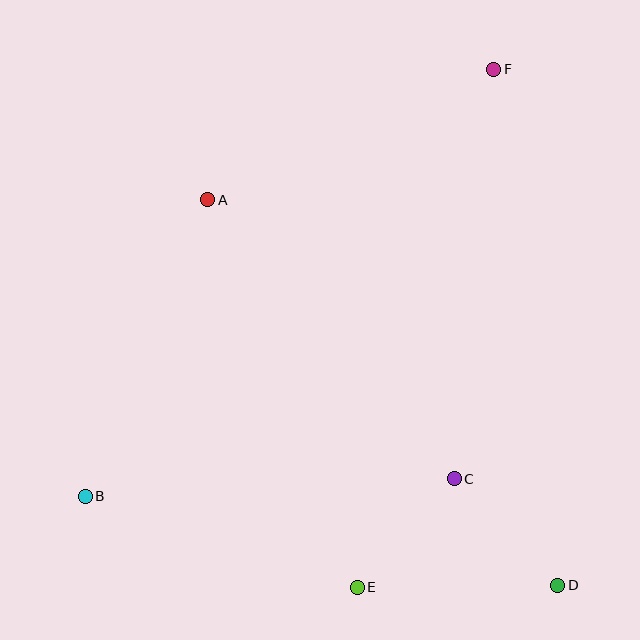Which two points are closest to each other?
Points C and E are closest to each other.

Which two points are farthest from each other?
Points B and F are farthest from each other.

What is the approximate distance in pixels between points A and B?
The distance between A and B is approximately 321 pixels.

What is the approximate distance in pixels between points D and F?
The distance between D and F is approximately 520 pixels.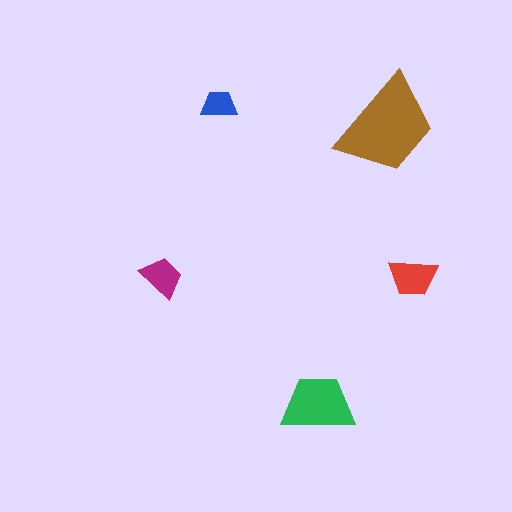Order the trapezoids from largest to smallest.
the brown one, the green one, the red one, the magenta one, the blue one.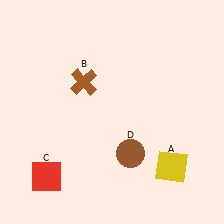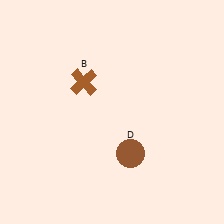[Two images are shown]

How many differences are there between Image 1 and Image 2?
There are 2 differences between the two images.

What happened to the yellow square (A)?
The yellow square (A) was removed in Image 2. It was in the bottom-right area of Image 1.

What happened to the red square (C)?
The red square (C) was removed in Image 2. It was in the bottom-left area of Image 1.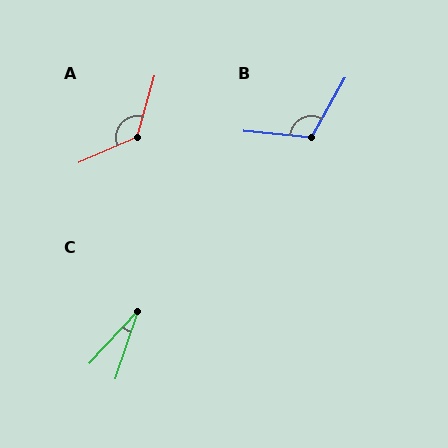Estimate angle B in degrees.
Approximately 114 degrees.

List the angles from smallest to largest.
C (25°), B (114°), A (130°).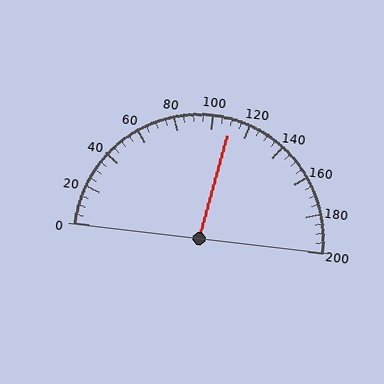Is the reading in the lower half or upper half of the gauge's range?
The reading is in the upper half of the range (0 to 200).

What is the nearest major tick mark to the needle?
The nearest major tick mark is 120.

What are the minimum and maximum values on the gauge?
The gauge ranges from 0 to 200.